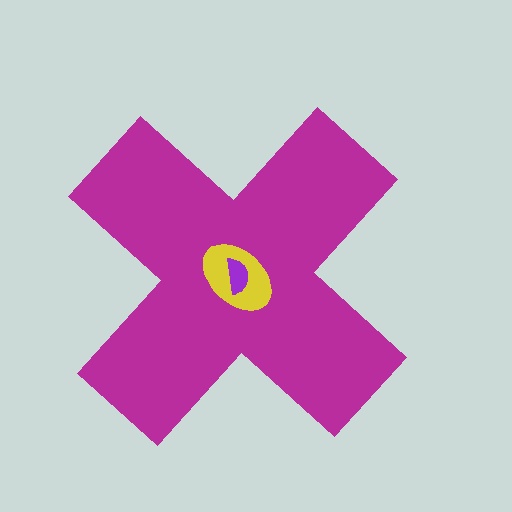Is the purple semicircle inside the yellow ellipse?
Yes.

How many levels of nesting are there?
3.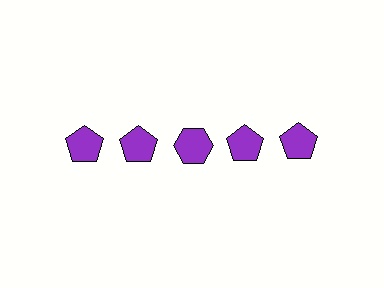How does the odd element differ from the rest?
It has a different shape: hexagon instead of pentagon.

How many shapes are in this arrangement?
There are 5 shapes arranged in a grid pattern.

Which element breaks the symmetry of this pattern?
The purple hexagon in the top row, center column breaks the symmetry. All other shapes are purple pentagons.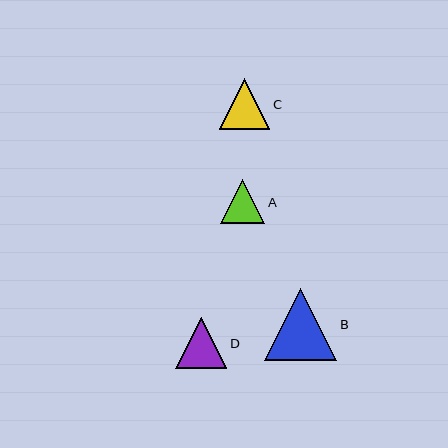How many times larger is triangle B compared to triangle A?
Triangle B is approximately 1.6 times the size of triangle A.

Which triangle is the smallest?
Triangle A is the smallest with a size of approximately 45 pixels.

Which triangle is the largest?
Triangle B is the largest with a size of approximately 72 pixels.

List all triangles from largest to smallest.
From largest to smallest: B, D, C, A.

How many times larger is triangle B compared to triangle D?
Triangle B is approximately 1.4 times the size of triangle D.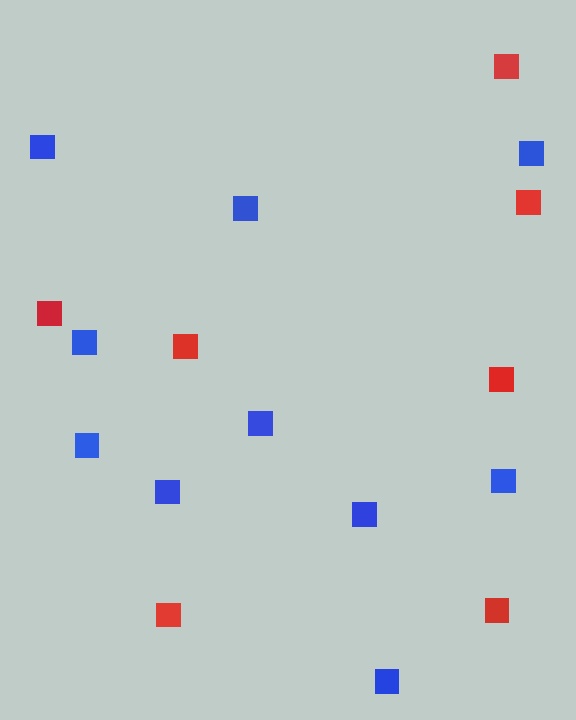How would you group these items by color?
There are 2 groups: one group of red squares (7) and one group of blue squares (10).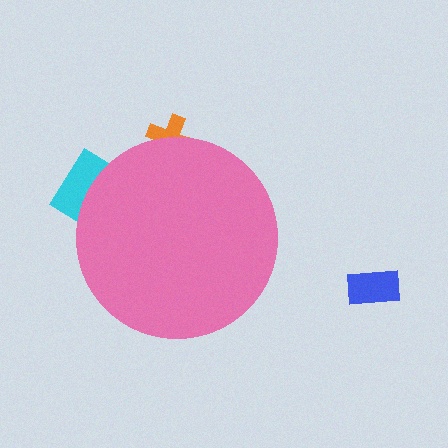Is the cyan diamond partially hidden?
Yes, the cyan diamond is partially hidden behind the pink circle.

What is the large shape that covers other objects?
A pink circle.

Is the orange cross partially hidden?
Yes, the orange cross is partially hidden behind the pink circle.